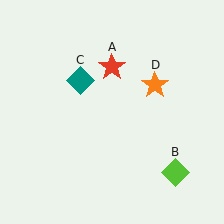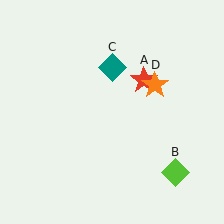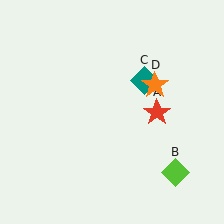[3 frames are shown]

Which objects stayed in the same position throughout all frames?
Lime diamond (object B) and orange star (object D) remained stationary.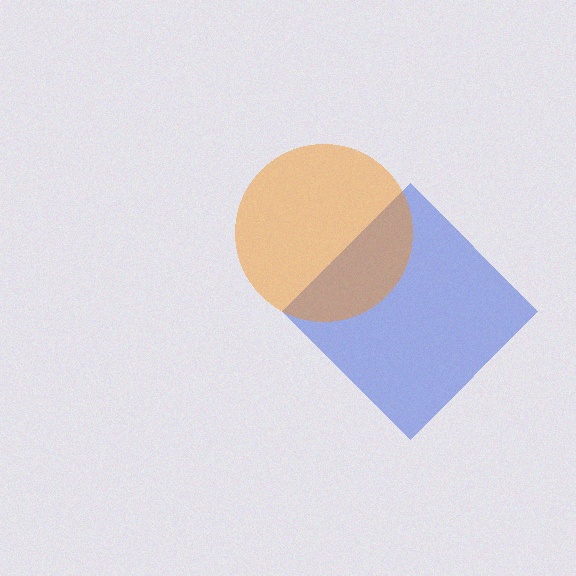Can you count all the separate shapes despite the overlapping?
Yes, there are 2 separate shapes.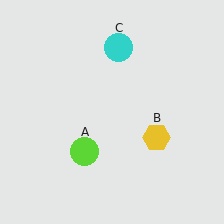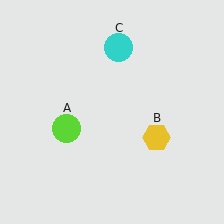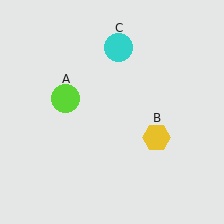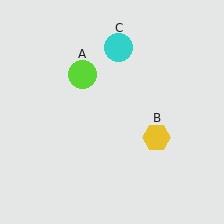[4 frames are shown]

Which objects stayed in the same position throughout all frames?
Yellow hexagon (object B) and cyan circle (object C) remained stationary.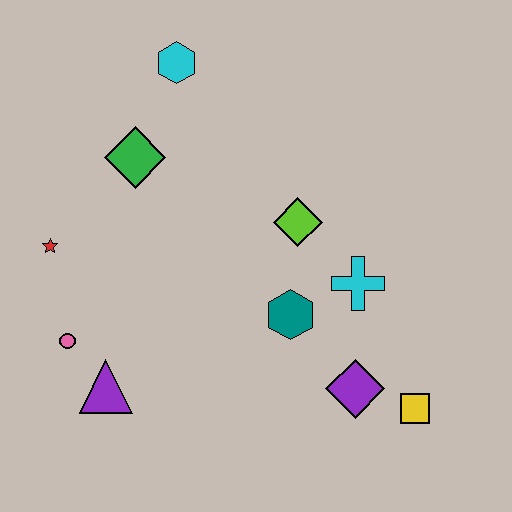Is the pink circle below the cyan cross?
Yes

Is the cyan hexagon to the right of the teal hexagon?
No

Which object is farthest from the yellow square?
The cyan hexagon is farthest from the yellow square.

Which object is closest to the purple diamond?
The yellow square is closest to the purple diamond.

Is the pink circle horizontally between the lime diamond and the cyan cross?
No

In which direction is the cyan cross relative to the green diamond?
The cyan cross is to the right of the green diamond.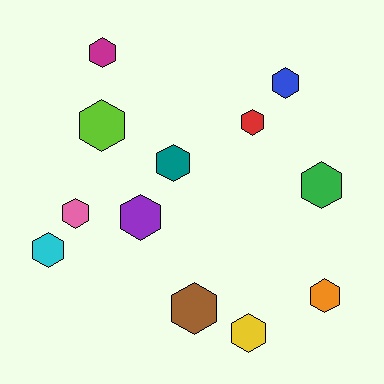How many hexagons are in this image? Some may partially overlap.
There are 12 hexagons.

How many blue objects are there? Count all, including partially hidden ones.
There is 1 blue object.